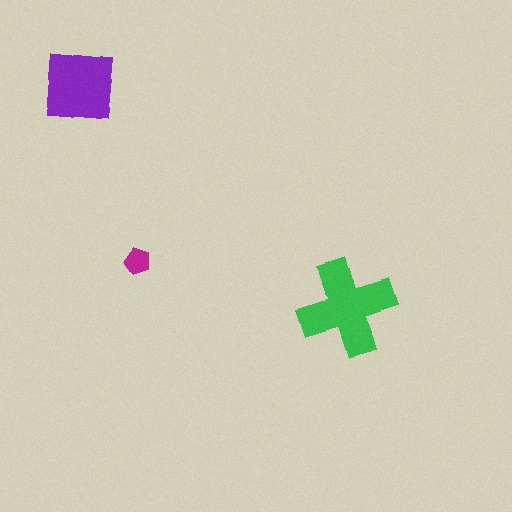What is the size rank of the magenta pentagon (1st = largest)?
3rd.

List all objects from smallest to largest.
The magenta pentagon, the purple square, the green cross.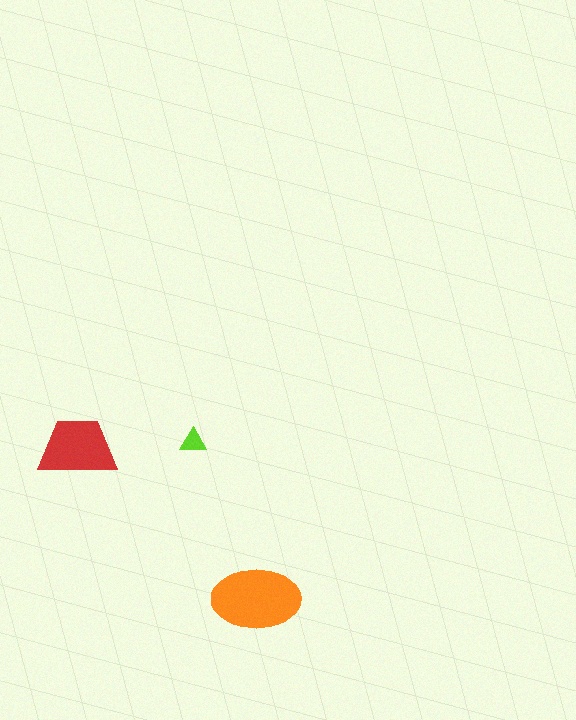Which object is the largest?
The orange ellipse.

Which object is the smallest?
The lime triangle.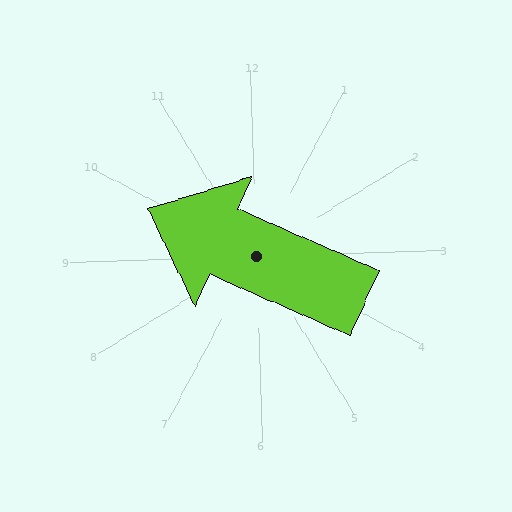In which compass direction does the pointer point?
Northwest.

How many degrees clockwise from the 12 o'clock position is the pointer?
Approximately 295 degrees.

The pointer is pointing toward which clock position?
Roughly 10 o'clock.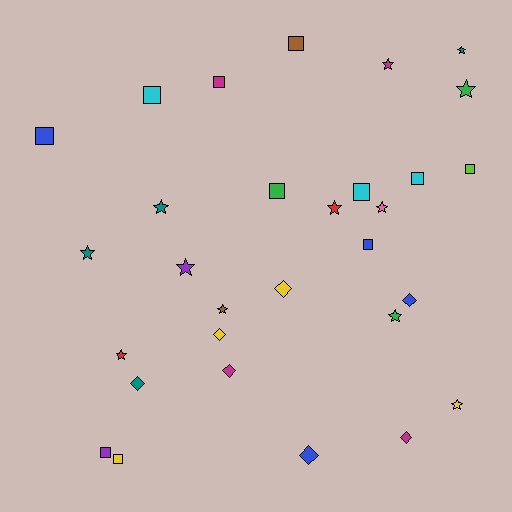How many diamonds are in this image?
There are 7 diamonds.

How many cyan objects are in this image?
There are 3 cyan objects.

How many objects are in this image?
There are 30 objects.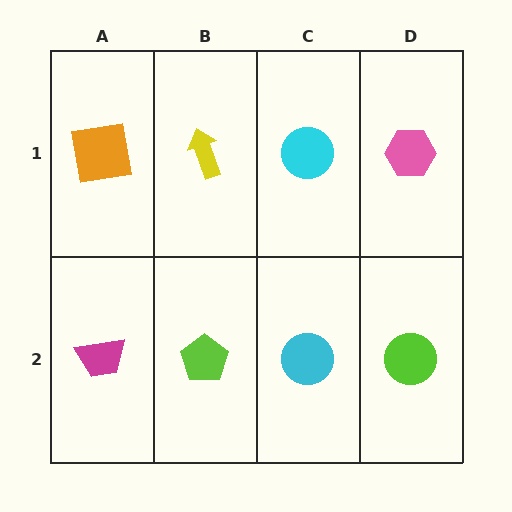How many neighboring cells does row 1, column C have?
3.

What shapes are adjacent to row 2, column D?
A pink hexagon (row 1, column D), a cyan circle (row 2, column C).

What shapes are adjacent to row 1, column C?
A cyan circle (row 2, column C), a yellow arrow (row 1, column B), a pink hexagon (row 1, column D).